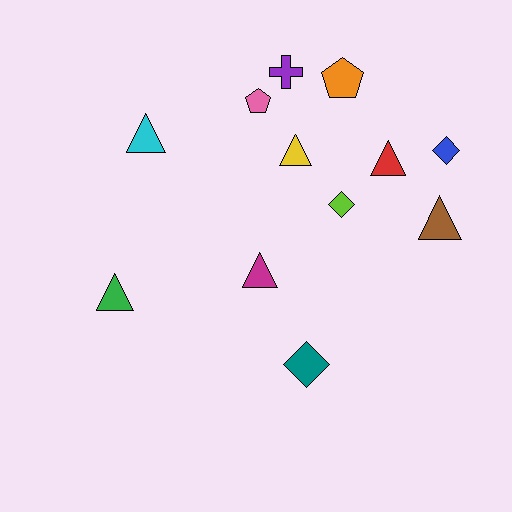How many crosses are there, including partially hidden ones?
There is 1 cross.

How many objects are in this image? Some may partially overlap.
There are 12 objects.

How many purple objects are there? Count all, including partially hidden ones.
There is 1 purple object.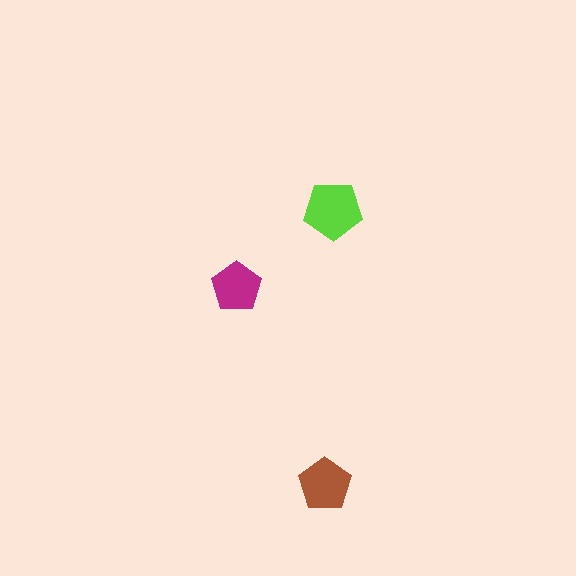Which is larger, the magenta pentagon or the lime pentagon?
The lime one.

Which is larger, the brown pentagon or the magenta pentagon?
The brown one.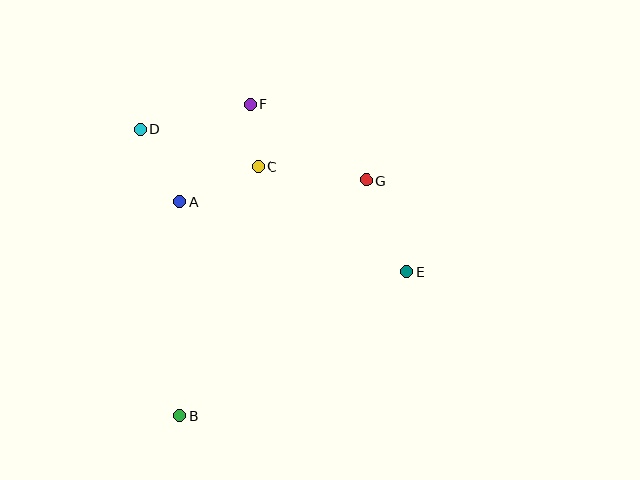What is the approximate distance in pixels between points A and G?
The distance between A and G is approximately 187 pixels.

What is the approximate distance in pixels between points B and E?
The distance between B and E is approximately 268 pixels.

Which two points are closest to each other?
Points C and F are closest to each other.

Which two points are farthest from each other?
Points B and F are farthest from each other.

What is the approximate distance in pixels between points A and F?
The distance between A and F is approximately 120 pixels.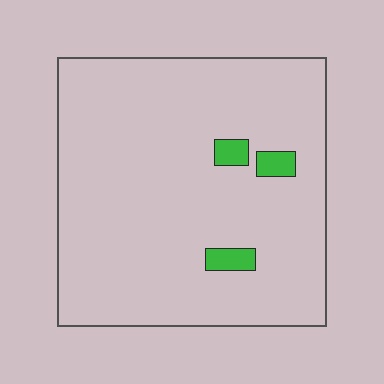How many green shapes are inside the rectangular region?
3.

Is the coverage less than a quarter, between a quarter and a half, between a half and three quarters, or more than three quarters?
Less than a quarter.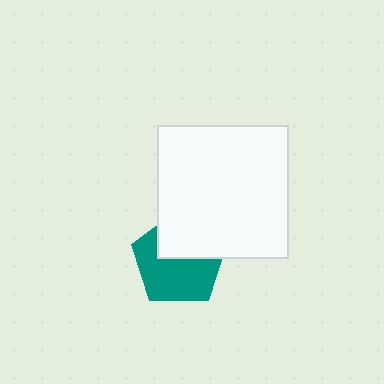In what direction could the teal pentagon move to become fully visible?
The teal pentagon could move down. That would shift it out from behind the white rectangle entirely.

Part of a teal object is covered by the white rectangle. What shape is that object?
It is a pentagon.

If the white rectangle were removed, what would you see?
You would see the complete teal pentagon.